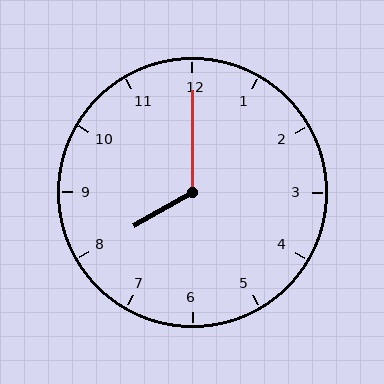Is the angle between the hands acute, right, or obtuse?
It is obtuse.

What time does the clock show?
8:00.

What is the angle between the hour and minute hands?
Approximately 120 degrees.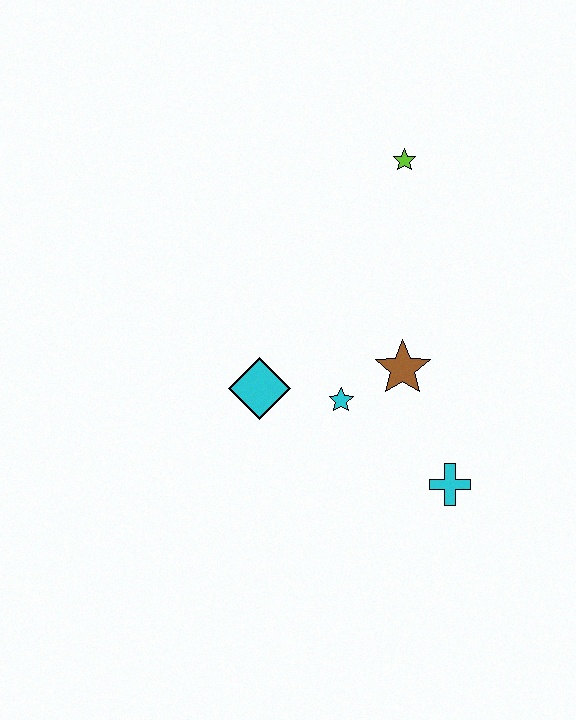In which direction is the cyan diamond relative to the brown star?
The cyan diamond is to the left of the brown star.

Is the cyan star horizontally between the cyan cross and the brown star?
No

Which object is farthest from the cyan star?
The lime star is farthest from the cyan star.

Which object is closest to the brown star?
The cyan star is closest to the brown star.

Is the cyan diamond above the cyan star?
Yes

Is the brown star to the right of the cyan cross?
No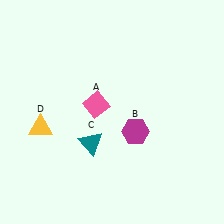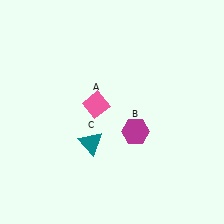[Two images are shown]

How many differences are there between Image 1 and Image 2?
There is 1 difference between the two images.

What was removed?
The yellow triangle (D) was removed in Image 2.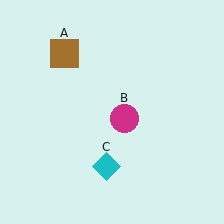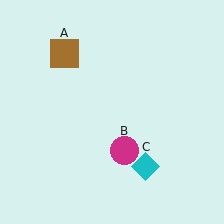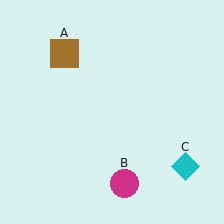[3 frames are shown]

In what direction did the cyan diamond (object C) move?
The cyan diamond (object C) moved right.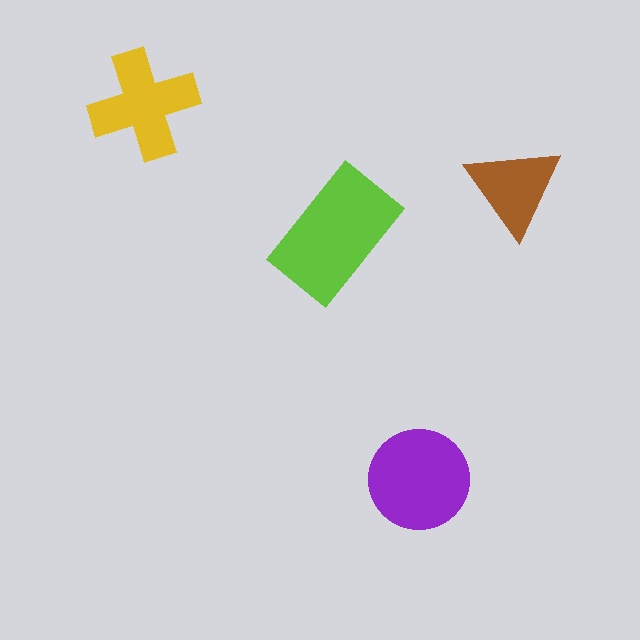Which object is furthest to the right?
The brown triangle is rightmost.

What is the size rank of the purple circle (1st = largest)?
2nd.